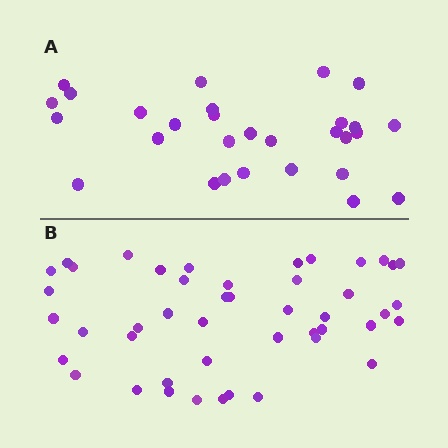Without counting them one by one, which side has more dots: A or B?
Region B (the bottom region) has more dots.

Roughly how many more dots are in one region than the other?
Region B has approximately 15 more dots than region A.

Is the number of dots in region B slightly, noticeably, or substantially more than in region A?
Region B has substantially more. The ratio is roughly 1.6 to 1.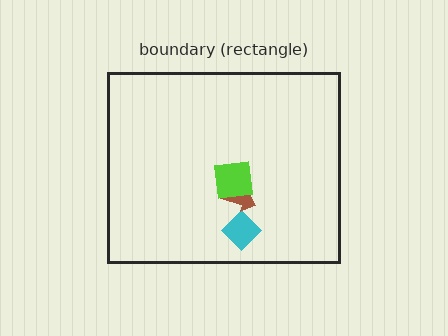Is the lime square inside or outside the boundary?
Inside.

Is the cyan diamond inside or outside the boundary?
Inside.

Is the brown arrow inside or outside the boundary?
Inside.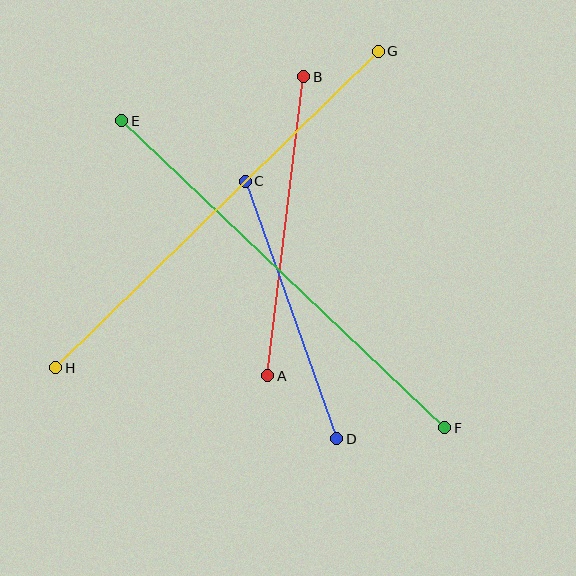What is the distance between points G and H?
The distance is approximately 452 pixels.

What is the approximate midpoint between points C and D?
The midpoint is at approximately (291, 310) pixels.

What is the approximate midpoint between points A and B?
The midpoint is at approximately (286, 226) pixels.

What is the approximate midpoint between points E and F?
The midpoint is at approximately (283, 274) pixels.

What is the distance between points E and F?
The distance is approximately 446 pixels.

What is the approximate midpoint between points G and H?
The midpoint is at approximately (217, 209) pixels.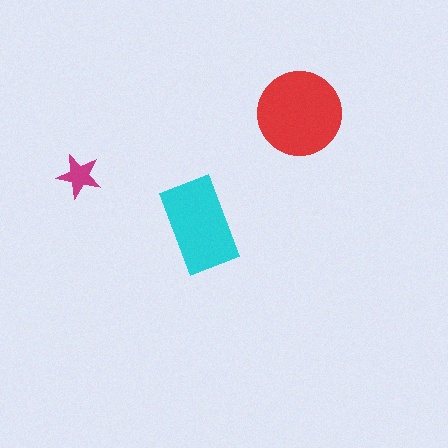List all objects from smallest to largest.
The magenta star, the cyan rectangle, the red circle.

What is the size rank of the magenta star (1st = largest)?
3rd.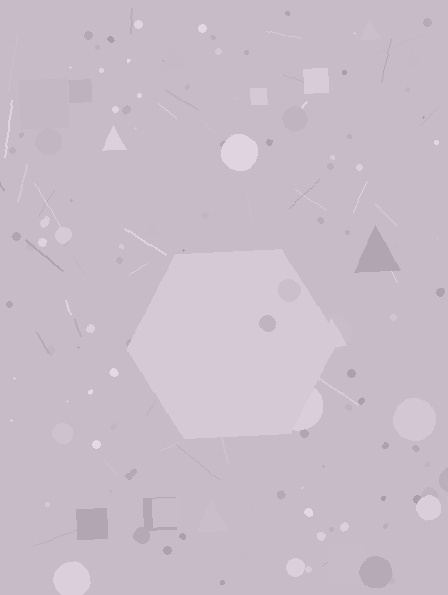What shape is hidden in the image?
A hexagon is hidden in the image.